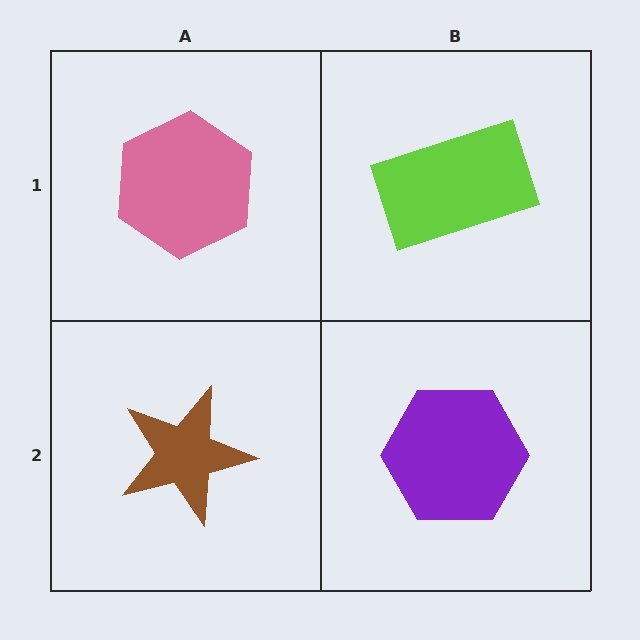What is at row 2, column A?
A brown star.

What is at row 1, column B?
A lime rectangle.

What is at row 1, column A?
A pink hexagon.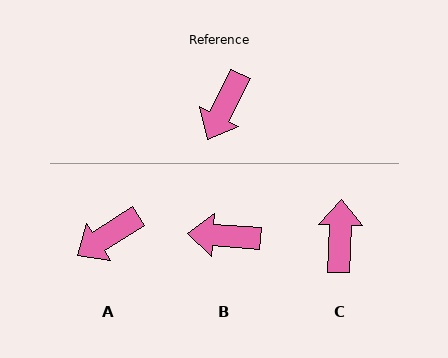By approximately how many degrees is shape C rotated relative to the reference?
Approximately 155 degrees clockwise.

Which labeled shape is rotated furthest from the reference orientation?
C, about 155 degrees away.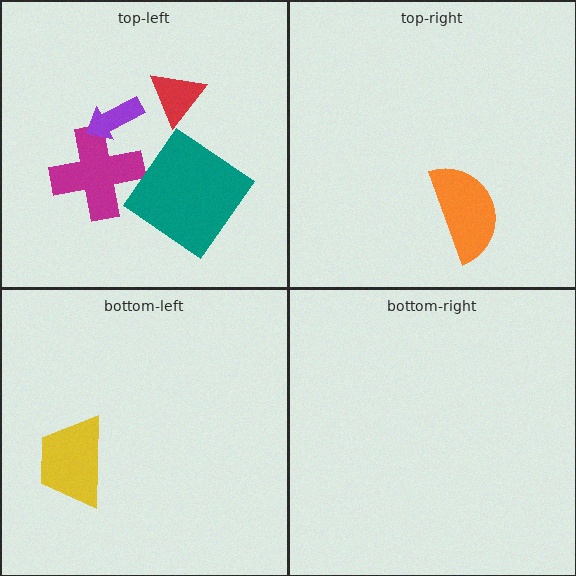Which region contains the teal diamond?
The top-left region.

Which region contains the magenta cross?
The top-left region.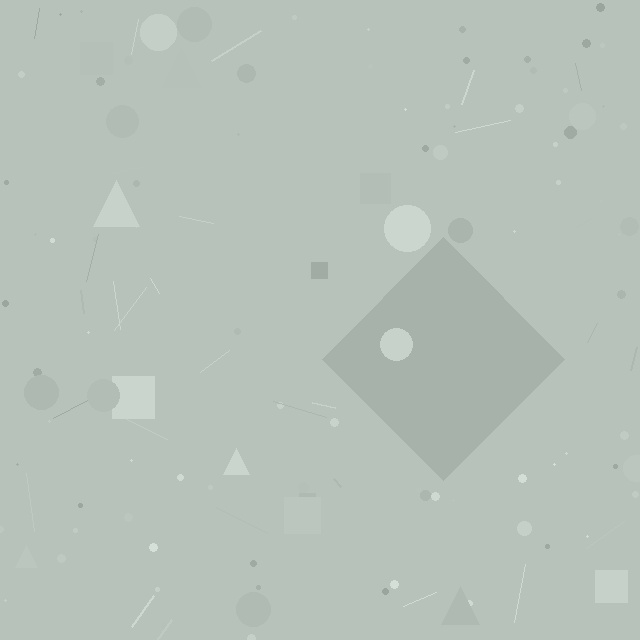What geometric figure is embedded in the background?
A diamond is embedded in the background.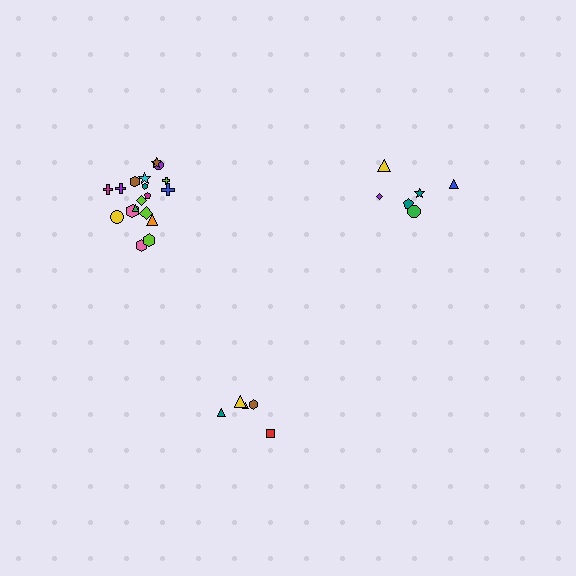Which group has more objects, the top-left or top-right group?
The top-left group.